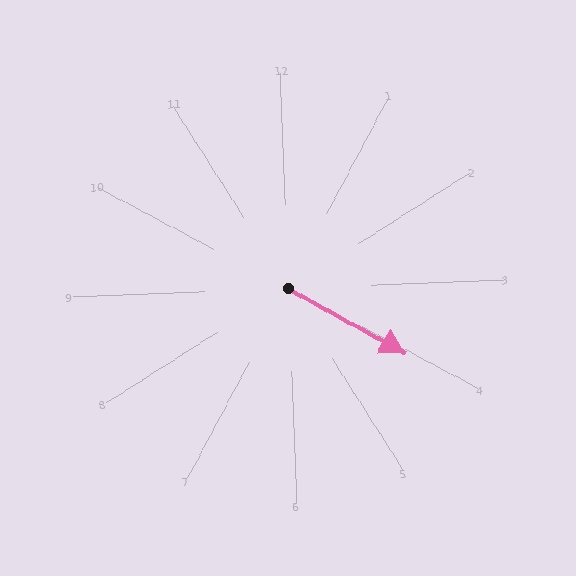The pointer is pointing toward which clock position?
Roughly 4 o'clock.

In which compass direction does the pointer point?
Southeast.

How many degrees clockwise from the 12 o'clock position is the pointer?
Approximately 121 degrees.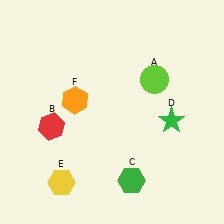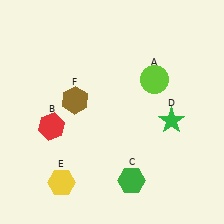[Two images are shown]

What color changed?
The hexagon (F) changed from orange in Image 1 to brown in Image 2.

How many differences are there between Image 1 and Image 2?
There is 1 difference between the two images.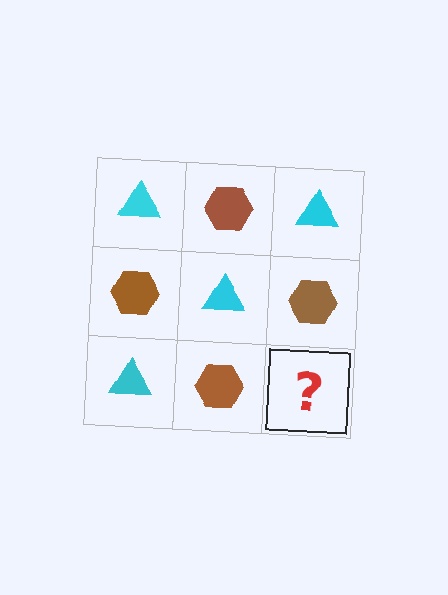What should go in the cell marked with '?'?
The missing cell should contain a cyan triangle.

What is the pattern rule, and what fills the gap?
The rule is that it alternates cyan triangle and brown hexagon in a checkerboard pattern. The gap should be filled with a cyan triangle.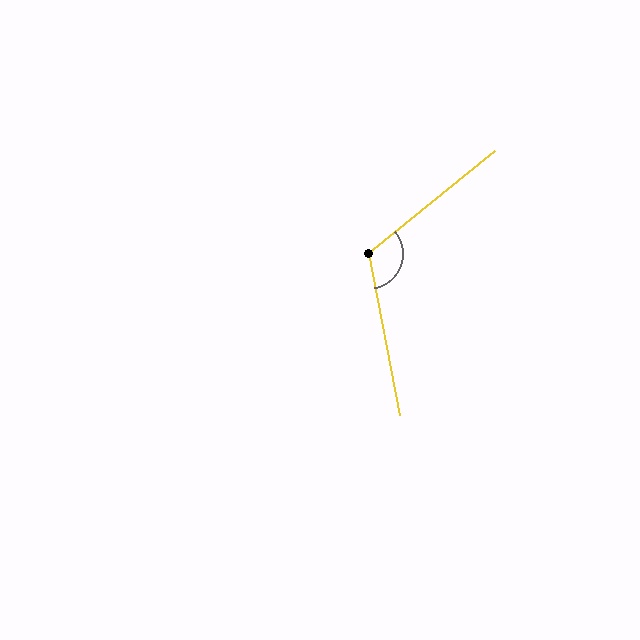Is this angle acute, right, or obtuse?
It is obtuse.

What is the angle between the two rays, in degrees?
Approximately 118 degrees.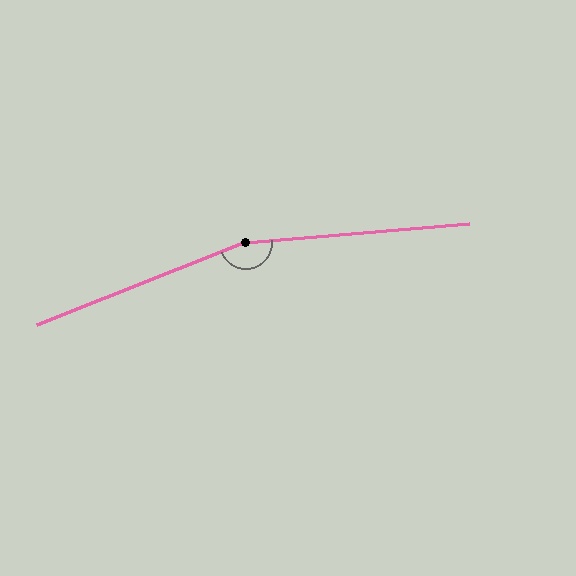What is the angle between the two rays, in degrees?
Approximately 163 degrees.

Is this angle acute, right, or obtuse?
It is obtuse.